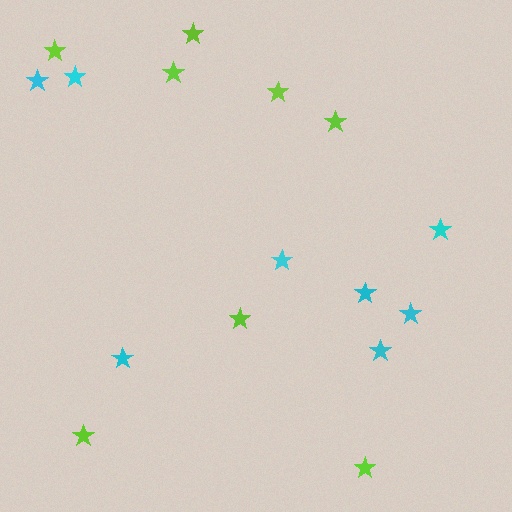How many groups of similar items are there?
There are 2 groups: one group of cyan stars (8) and one group of lime stars (8).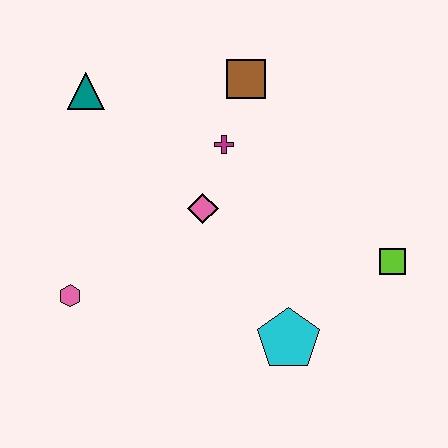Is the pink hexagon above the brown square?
No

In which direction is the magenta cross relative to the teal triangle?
The magenta cross is to the right of the teal triangle.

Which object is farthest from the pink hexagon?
The lime square is farthest from the pink hexagon.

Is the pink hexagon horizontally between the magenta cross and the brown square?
No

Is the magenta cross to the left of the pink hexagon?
No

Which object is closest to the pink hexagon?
The pink diamond is closest to the pink hexagon.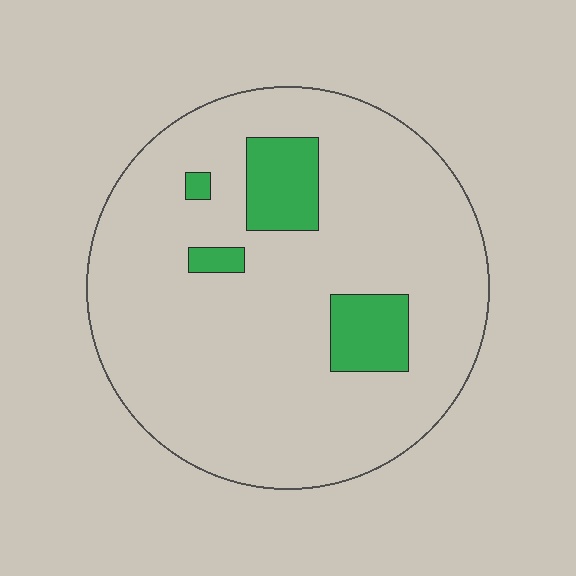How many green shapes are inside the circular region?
4.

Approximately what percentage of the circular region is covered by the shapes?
Approximately 10%.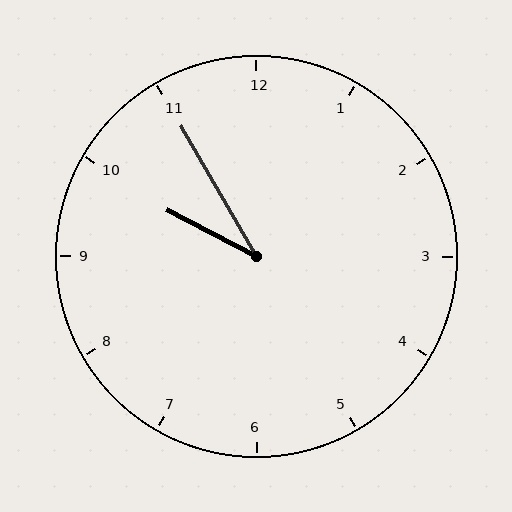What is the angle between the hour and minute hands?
Approximately 32 degrees.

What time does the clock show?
9:55.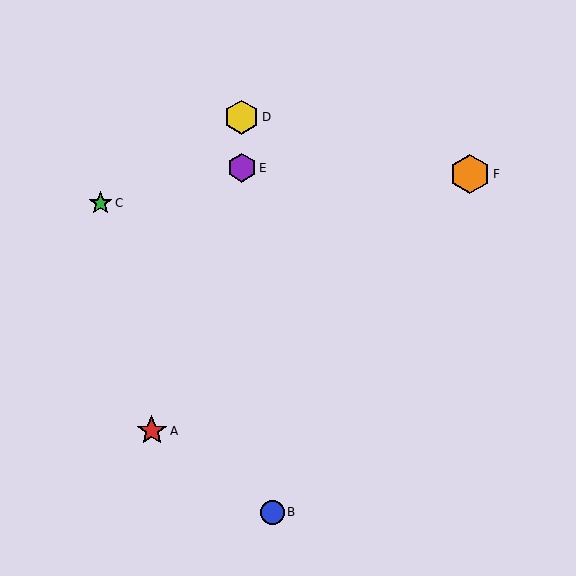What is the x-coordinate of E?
Object E is at x≈242.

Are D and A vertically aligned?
No, D is at x≈242 and A is at x≈152.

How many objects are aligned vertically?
2 objects (D, E) are aligned vertically.